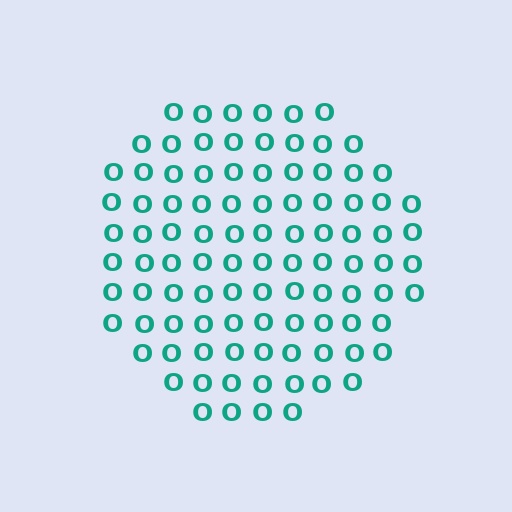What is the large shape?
The large shape is a circle.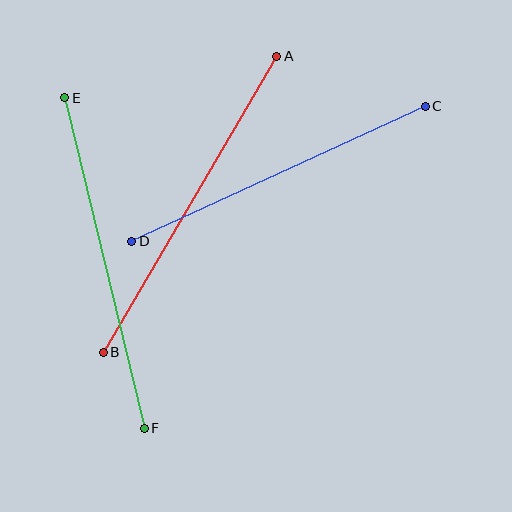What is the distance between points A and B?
The distance is approximately 343 pixels.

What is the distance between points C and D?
The distance is approximately 323 pixels.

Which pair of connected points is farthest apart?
Points A and B are farthest apart.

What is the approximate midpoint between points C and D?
The midpoint is at approximately (278, 174) pixels.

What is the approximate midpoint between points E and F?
The midpoint is at approximately (105, 263) pixels.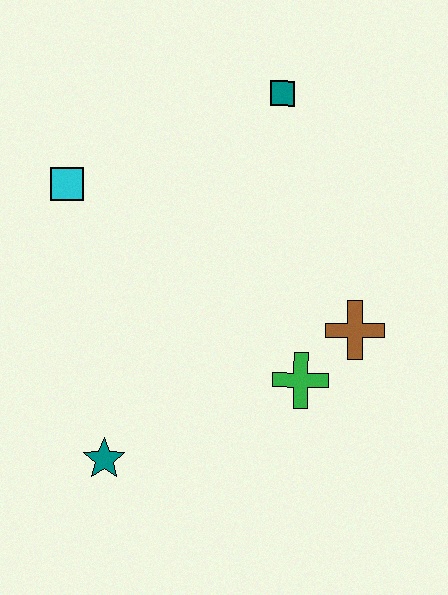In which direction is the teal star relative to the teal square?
The teal star is below the teal square.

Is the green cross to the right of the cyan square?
Yes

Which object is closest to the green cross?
The brown cross is closest to the green cross.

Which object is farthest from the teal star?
The teal square is farthest from the teal star.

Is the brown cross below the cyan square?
Yes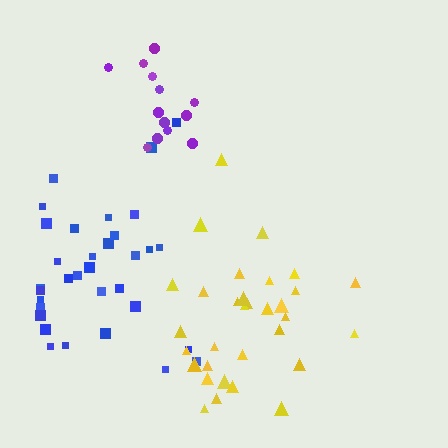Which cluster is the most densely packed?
Purple.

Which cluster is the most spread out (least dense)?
Blue.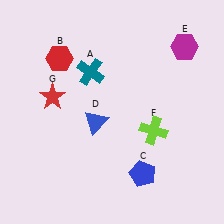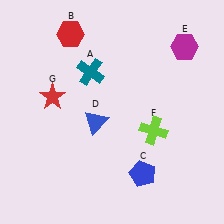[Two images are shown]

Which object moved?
The red hexagon (B) moved up.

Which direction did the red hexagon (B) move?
The red hexagon (B) moved up.